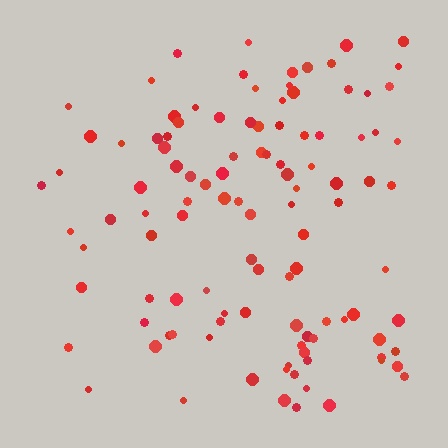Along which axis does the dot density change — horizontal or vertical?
Horizontal.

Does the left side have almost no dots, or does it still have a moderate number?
Still a moderate number, just noticeably fewer than the right.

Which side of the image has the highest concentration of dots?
The right.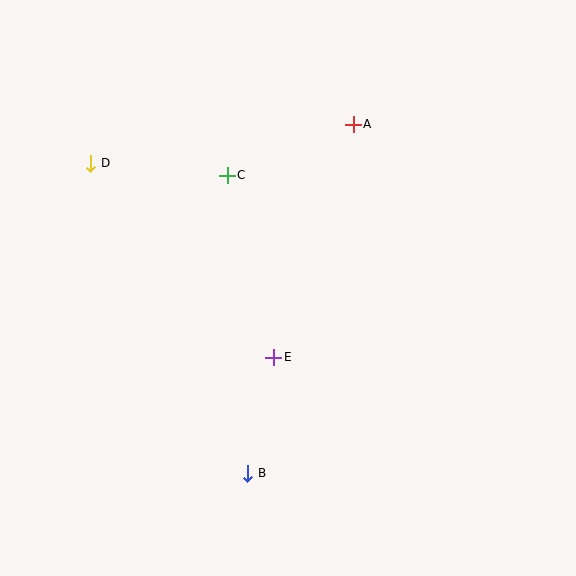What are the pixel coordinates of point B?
Point B is at (248, 473).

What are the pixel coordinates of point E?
Point E is at (274, 357).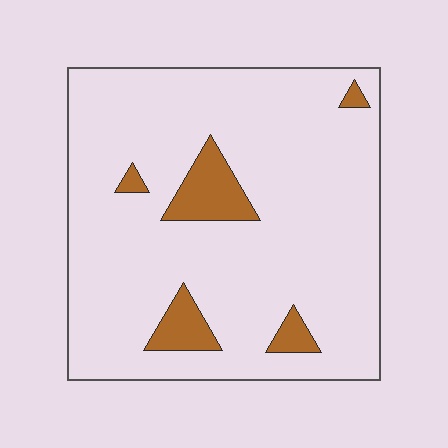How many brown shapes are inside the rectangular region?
5.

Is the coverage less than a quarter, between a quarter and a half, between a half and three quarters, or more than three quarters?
Less than a quarter.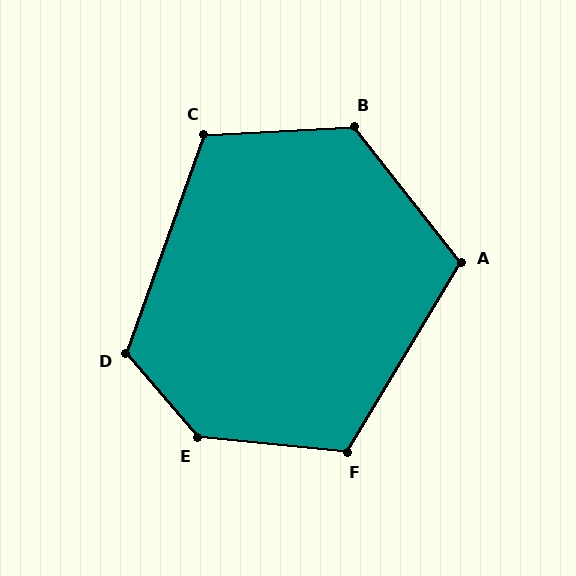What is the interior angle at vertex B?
Approximately 125 degrees (obtuse).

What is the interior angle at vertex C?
Approximately 113 degrees (obtuse).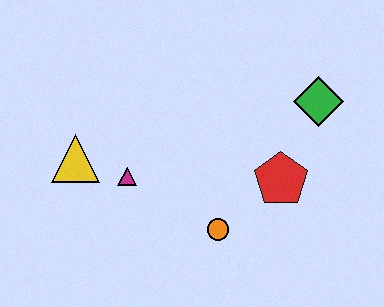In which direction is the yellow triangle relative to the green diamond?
The yellow triangle is to the left of the green diamond.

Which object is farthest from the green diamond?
The yellow triangle is farthest from the green diamond.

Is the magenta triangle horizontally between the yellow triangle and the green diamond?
Yes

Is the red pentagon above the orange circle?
Yes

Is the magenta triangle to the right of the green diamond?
No